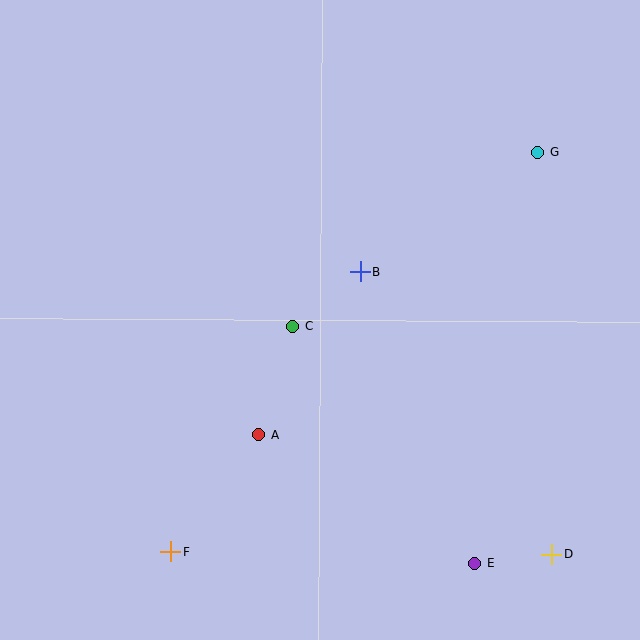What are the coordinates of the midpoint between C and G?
The midpoint between C and G is at (415, 239).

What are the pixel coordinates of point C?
Point C is at (293, 326).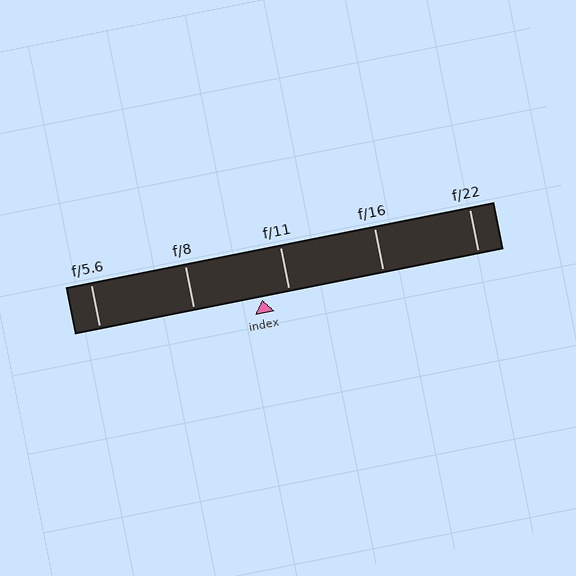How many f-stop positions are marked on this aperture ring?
There are 5 f-stop positions marked.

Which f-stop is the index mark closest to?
The index mark is closest to f/11.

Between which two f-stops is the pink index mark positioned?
The index mark is between f/8 and f/11.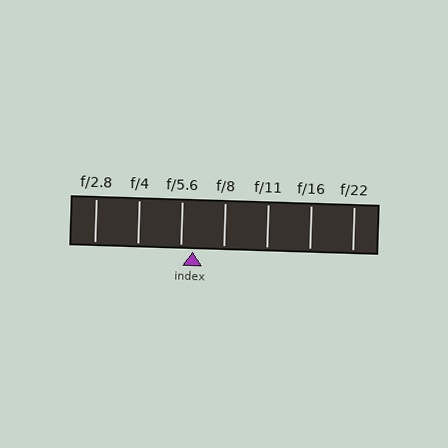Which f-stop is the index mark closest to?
The index mark is closest to f/5.6.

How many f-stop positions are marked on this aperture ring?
There are 7 f-stop positions marked.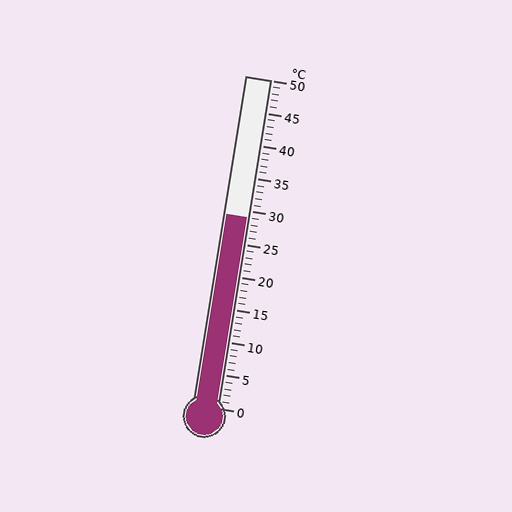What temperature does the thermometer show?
The thermometer shows approximately 29°C.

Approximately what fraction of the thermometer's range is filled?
The thermometer is filled to approximately 60% of its range.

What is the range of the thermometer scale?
The thermometer scale ranges from 0°C to 50°C.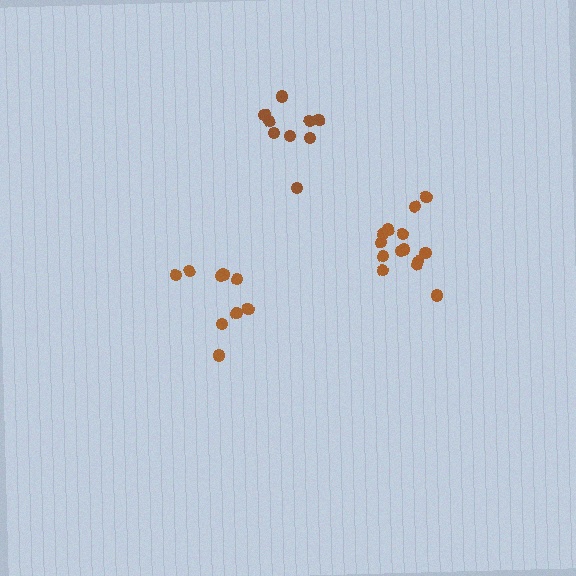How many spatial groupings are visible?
There are 3 spatial groupings.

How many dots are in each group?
Group 1: 9 dots, Group 2: 9 dots, Group 3: 14 dots (32 total).